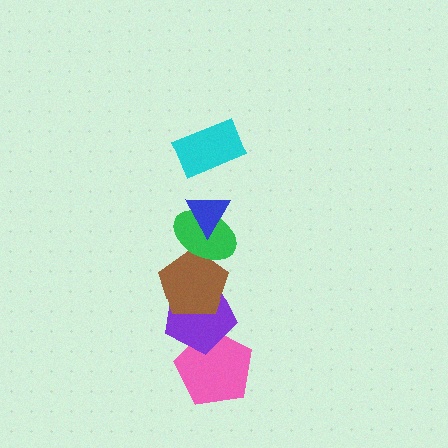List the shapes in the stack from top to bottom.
From top to bottom: the cyan rectangle, the blue triangle, the green ellipse, the brown pentagon, the purple pentagon, the pink pentagon.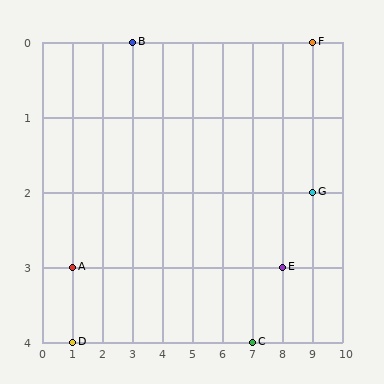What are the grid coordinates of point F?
Point F is at grid coordinates (9, 0).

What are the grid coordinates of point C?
Point C is at grid coordinates (7, 4).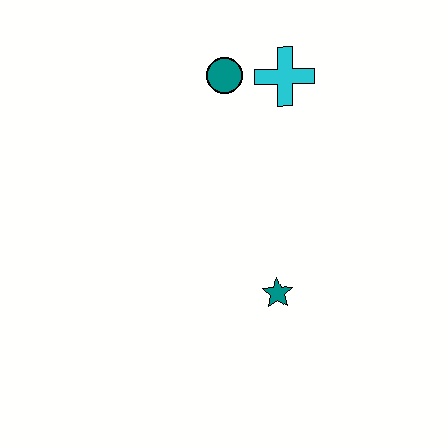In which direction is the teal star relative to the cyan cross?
The teal star is below the cyan cross.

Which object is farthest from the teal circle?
The teal star is farthest from the teal circle.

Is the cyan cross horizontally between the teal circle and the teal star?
No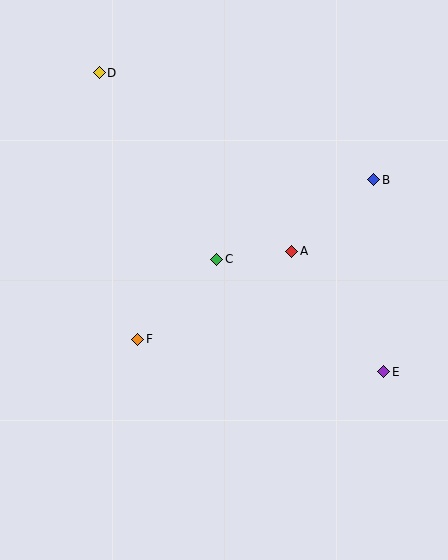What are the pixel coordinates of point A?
Point A is at (292, 251).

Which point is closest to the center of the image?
Point C at (217, 259) is closest to the center.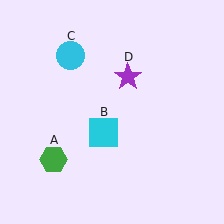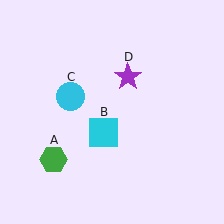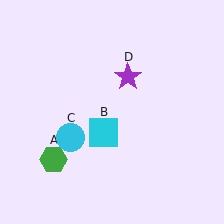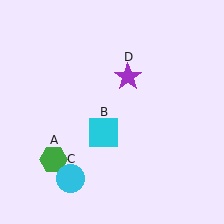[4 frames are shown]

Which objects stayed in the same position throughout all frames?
Green hexagon (object A) and cyan square (object B) and purple star (object D) remained stationary.